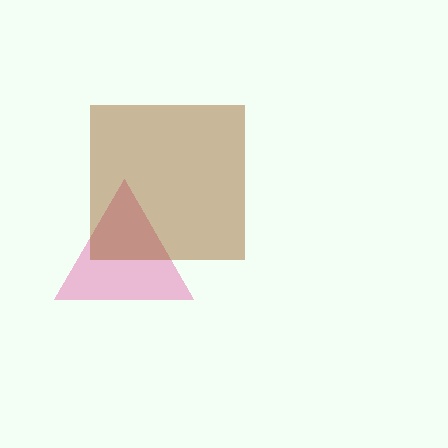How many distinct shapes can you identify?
There are 2 distinct shapes: a pink triangle, a brown square.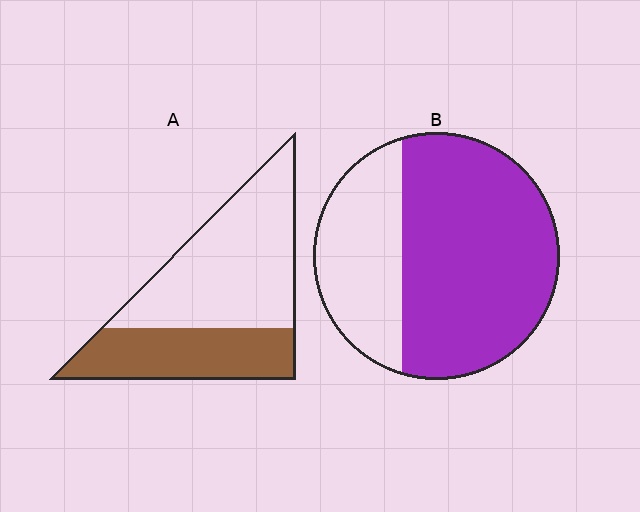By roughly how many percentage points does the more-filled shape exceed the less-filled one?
By roughly 30 percentage points (B over A).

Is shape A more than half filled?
No.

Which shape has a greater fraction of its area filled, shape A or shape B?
Shape B.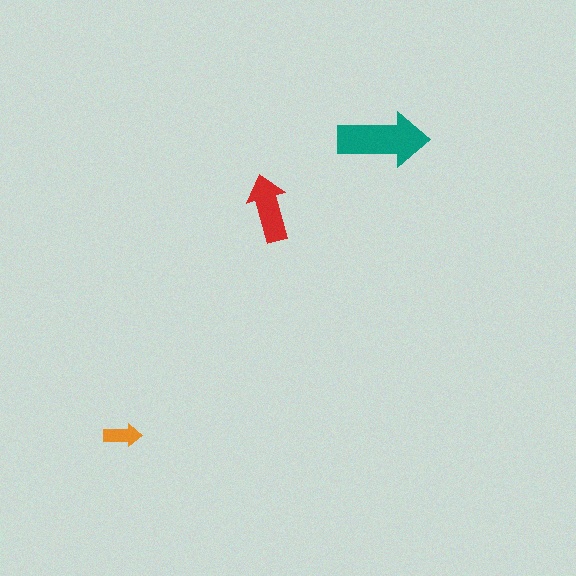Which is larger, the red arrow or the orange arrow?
The red one.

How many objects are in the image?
There are 3 objects in the image.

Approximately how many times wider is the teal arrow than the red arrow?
About 1.5 times wider.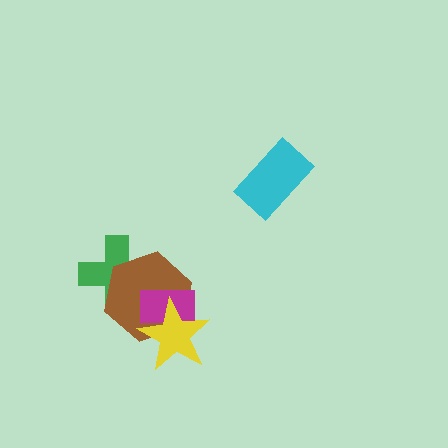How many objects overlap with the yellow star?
2 objects overlap with the yellow star.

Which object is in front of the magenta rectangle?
The yellow star is in front of the magenta rectangle.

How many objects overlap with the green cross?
1 object overlaps with the green cross.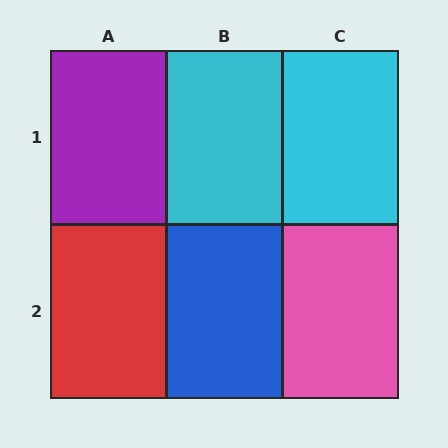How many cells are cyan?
2 cells are cyan.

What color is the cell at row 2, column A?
Red.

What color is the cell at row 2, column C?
Pink.